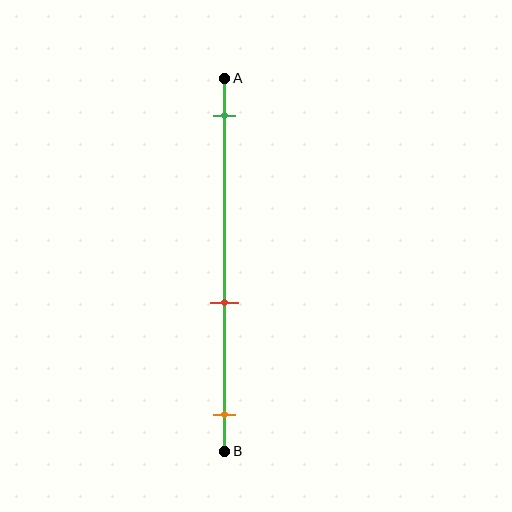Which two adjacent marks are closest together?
The red and orange marks are the closest adjacent pair.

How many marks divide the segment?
There are 3 marks dividing the segment.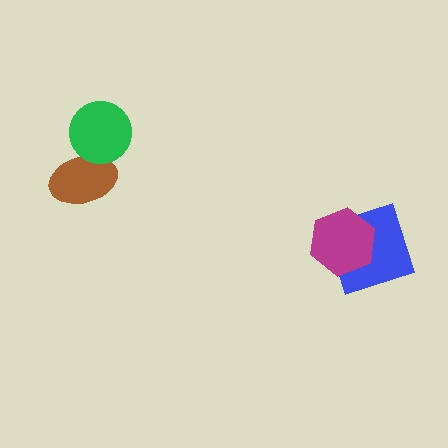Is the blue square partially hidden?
Yes, it is partially covered by another shape.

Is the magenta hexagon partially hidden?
No, no other shape covers it.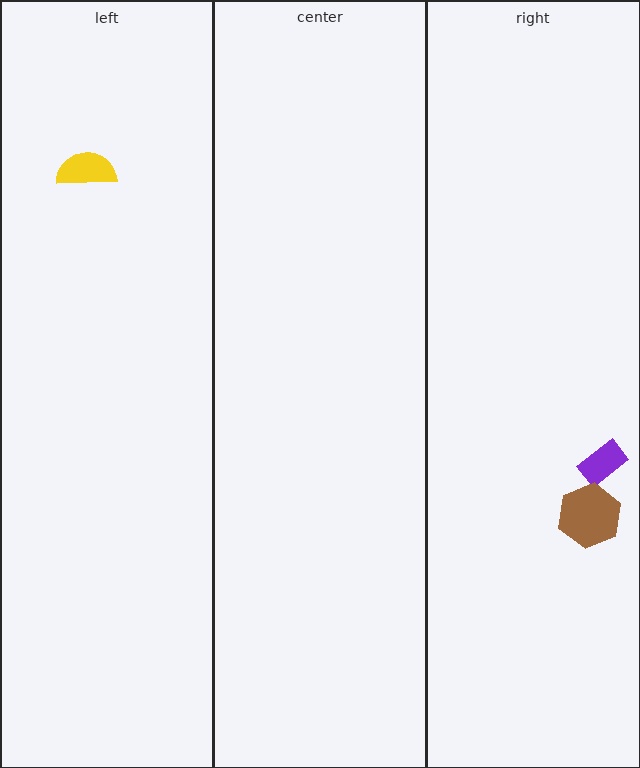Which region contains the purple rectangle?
The right region.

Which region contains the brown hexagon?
The right region.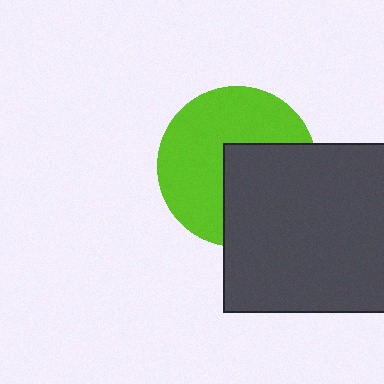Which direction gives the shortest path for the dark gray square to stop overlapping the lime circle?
Moving toward the lower-right gives the shortest separation.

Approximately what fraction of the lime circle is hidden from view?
Roughly 41% of the lime circle is hidden behind the dark gray square.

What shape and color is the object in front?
The object in front is a dark gray square.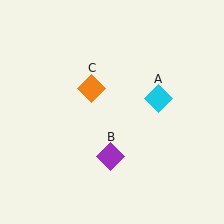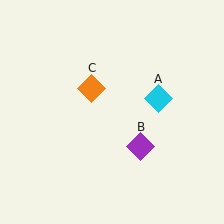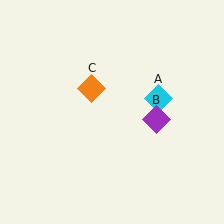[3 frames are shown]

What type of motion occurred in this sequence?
The purple diamond (object B) rotated counterclockwise around the center of the scene.